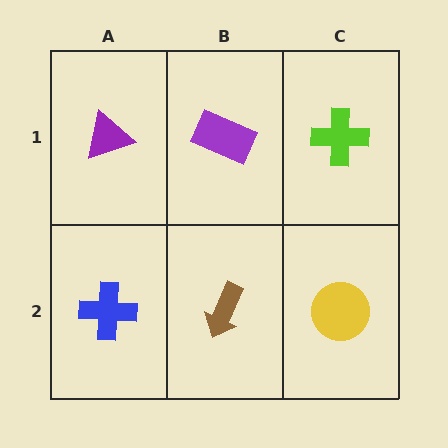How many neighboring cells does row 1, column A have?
2.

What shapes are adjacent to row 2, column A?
A purple triangle (row 1, column A), a brown arrow (row 2, column B).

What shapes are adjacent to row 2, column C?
A lime cross (row 1, column C), a brown arrow (row 2, column B).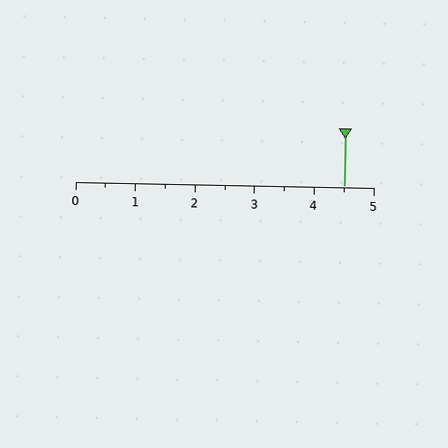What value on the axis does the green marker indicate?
The marker indicates approximately 4.5.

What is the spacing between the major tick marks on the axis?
The major ticks are spaced 1 apart.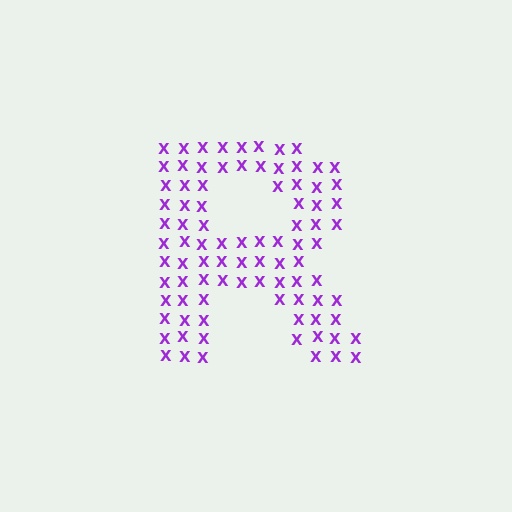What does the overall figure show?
The overall figure shows the letter R.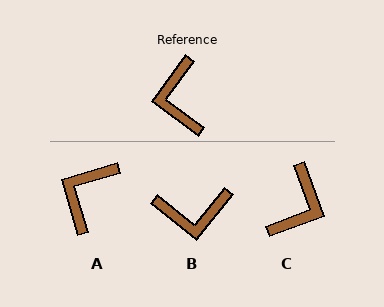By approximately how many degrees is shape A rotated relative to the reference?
Approximately 37 degrees clockwise.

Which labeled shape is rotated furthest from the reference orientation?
C, about 146 degrees away.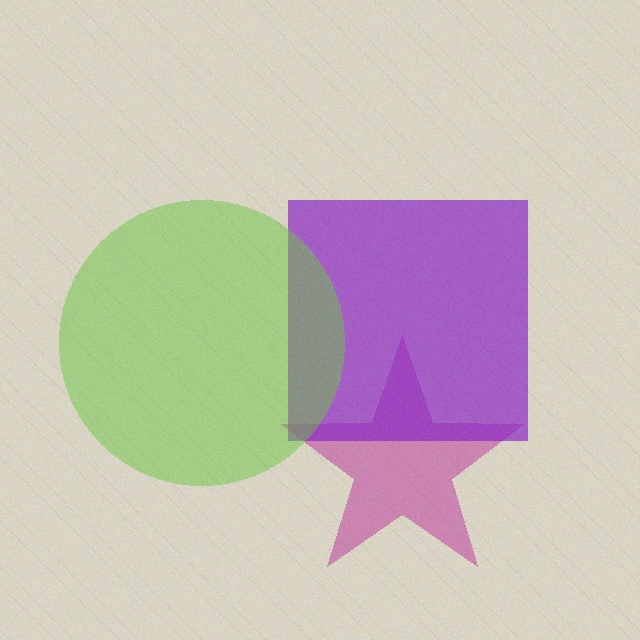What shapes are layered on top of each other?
The layered shapes are: a magenta star, a purple square, a lime circle.